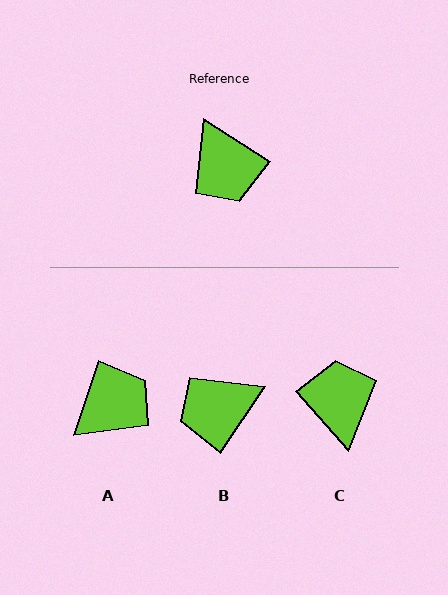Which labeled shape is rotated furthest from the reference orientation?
C, about 165 degrees away.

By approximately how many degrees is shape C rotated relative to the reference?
Approximately 165 degrees counter-clockwise.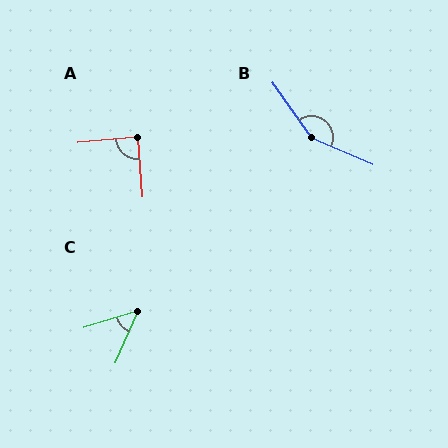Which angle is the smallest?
C, at approximately 49 degrees.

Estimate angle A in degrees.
Approximately 89 degrees.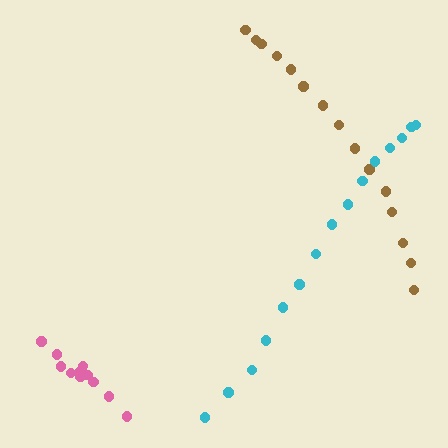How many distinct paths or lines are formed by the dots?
There are 3 distinct paths.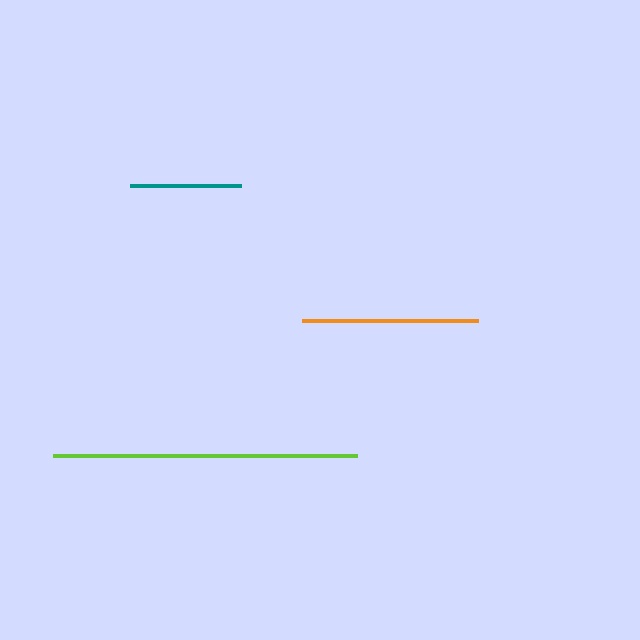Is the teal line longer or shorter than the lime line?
The lime line is longer than the teal line.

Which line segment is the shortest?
The teal line is the shortest at approximately 111 pixels.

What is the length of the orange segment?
The orange segment is approximately 176 pixels long.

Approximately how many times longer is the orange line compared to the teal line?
The orange line is approximately 1.6 times the length of the teal line.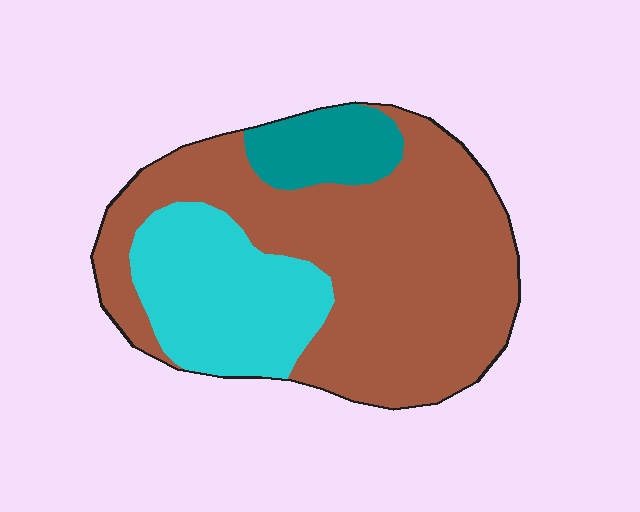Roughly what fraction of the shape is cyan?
Cyan takes up between a quarter and a half of the shape.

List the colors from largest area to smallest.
From largest to smallest: brown, cyan, teal.